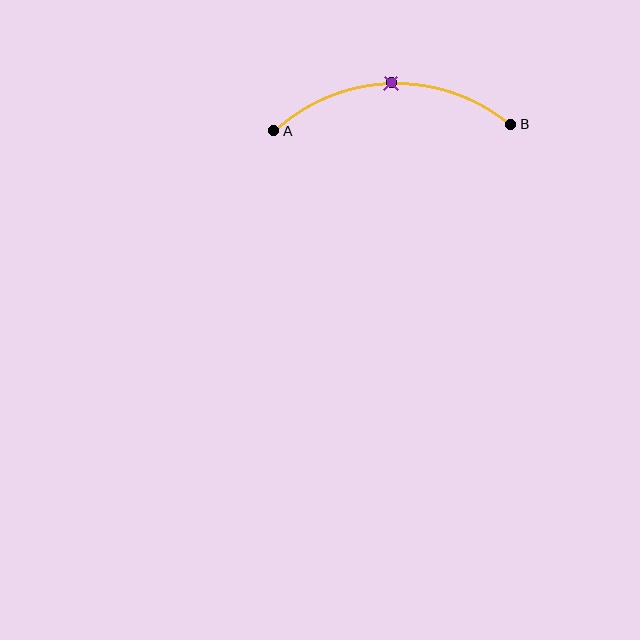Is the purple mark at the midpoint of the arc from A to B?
Yes. The purple mark lies on the arc at equal arc-length from both A and B — it is the arc midpoint.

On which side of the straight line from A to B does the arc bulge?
The arc bulges above the straight line connecting A and B.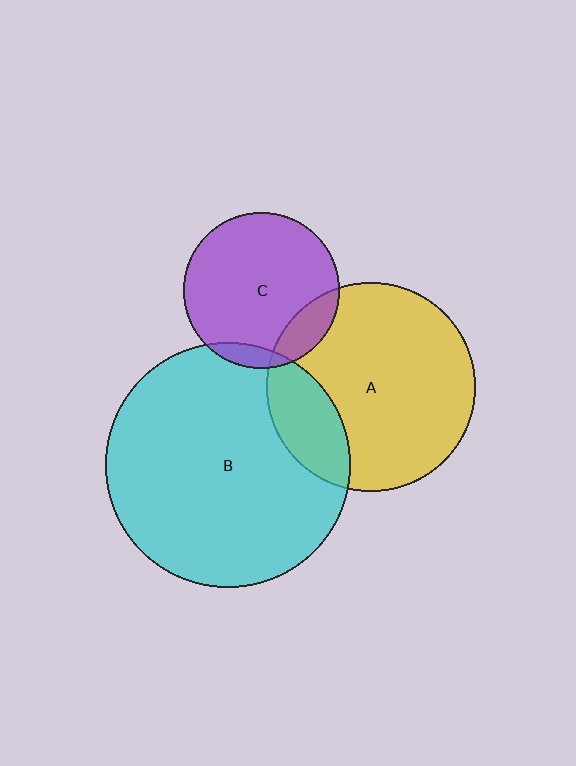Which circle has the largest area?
Circle B (cyan).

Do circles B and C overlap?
Yes.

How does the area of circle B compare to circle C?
Approximately 2.4 times.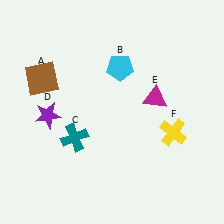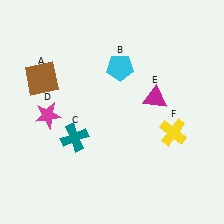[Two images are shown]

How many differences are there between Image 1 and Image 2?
There is 1 difference between the two images.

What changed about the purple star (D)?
In Image 1, D is purple. In Image 2, it changed to magenta.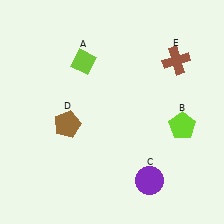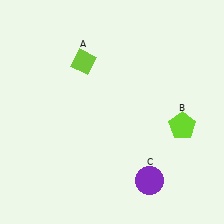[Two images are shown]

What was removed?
The brown pentagon (D), the brown cross (E) were removed in Image 2.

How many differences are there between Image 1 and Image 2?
There are 2 differences between the two images.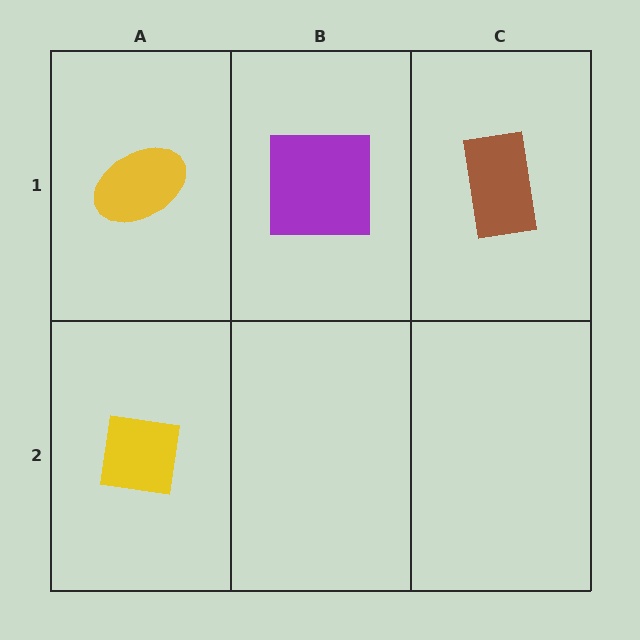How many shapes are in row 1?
3 shapes.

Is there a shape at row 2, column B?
No, that cell is empty.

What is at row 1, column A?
A yellow ellipse.